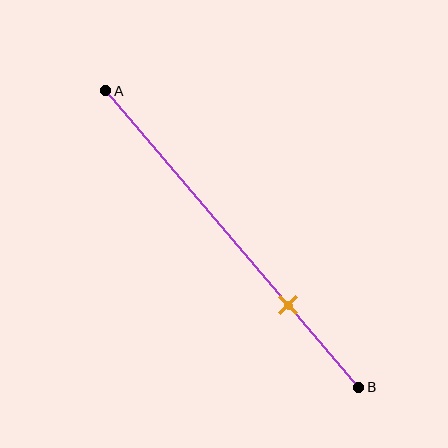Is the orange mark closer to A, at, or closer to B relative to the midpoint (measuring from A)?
The orange mark is closer to point B than the midpoint of segment AB.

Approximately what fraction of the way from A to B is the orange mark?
The orange mark is approximately 70% of the way from A to B.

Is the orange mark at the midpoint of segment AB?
No, the mark is at about 70% from A, not at the 50% midpoint.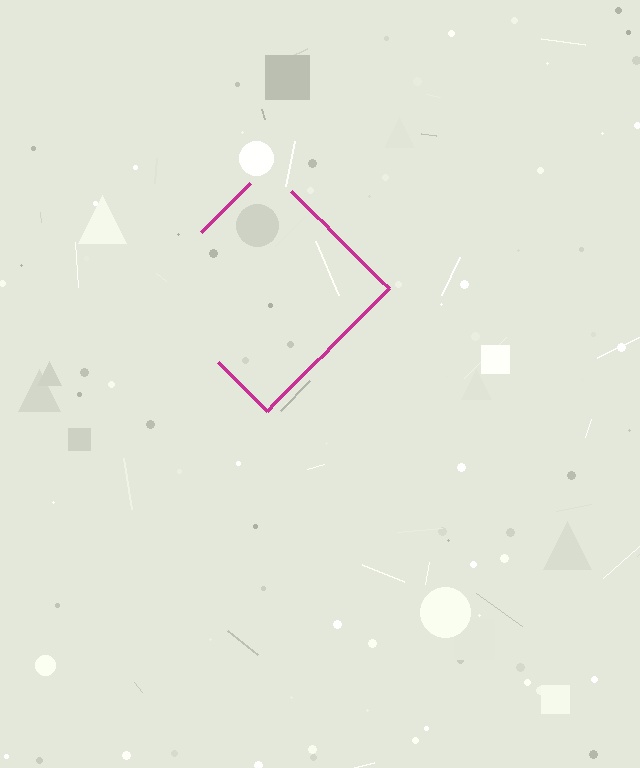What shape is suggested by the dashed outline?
The dashed outline suggests a diamond.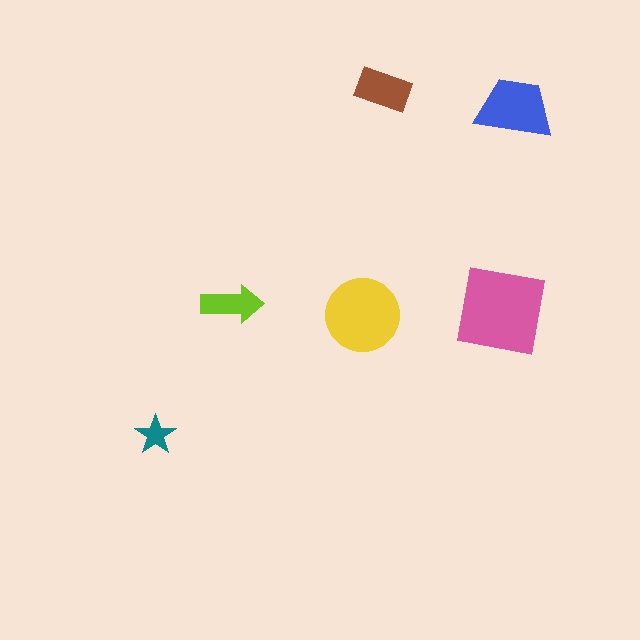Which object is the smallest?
The teal star.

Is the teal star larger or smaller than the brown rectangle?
Smaller.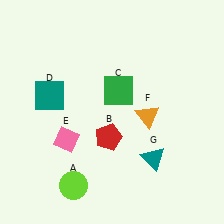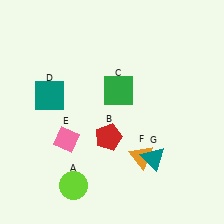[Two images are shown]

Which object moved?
The orange triangle (F) moved down.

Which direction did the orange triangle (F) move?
The orange triangle (F) moved down.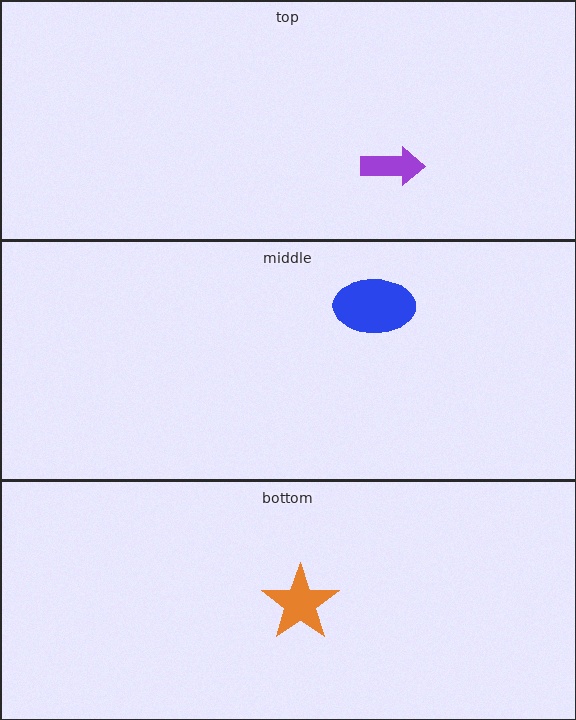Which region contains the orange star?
The bottom region.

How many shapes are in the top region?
1.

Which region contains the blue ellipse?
The middle region.